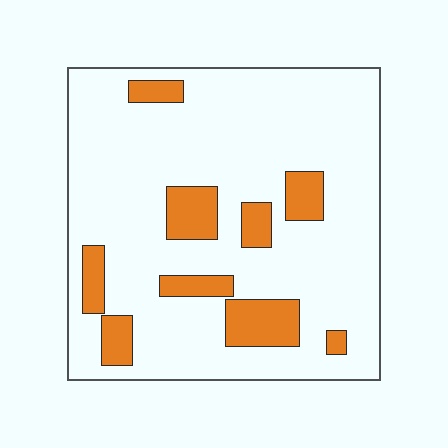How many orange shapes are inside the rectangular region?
9.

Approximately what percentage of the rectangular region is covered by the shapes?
Approximately 15%.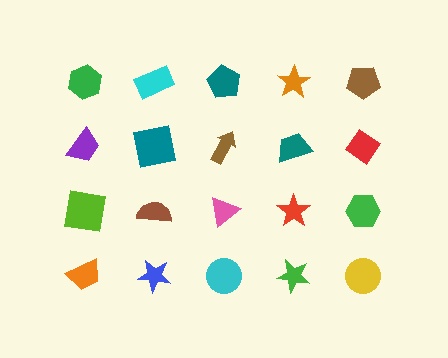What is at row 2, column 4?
A teal trapezoid.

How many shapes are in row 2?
5 shapes.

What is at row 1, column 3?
A teal pentagon.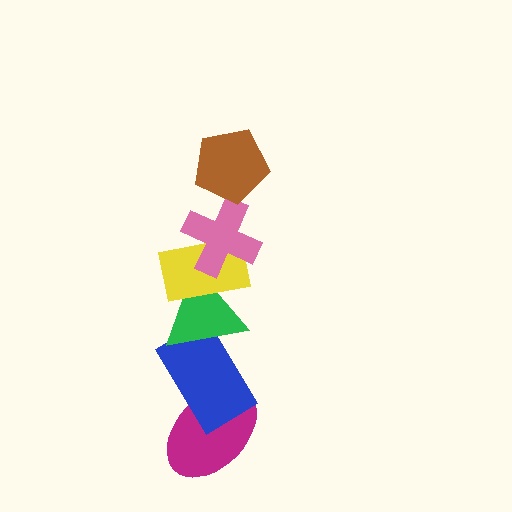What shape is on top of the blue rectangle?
The green triangle is on top of the blue rectangle.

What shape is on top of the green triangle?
The yellow rectangle is on top of the green triangle.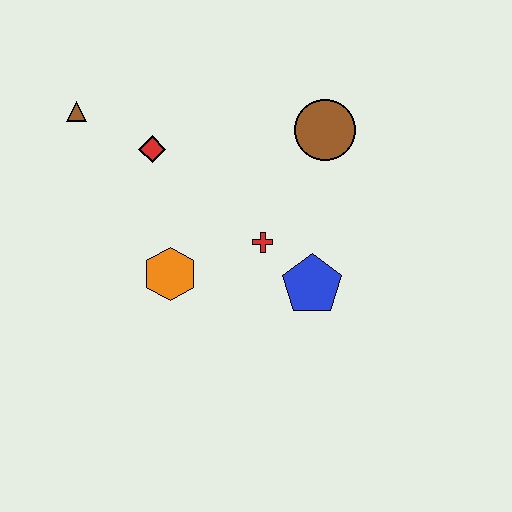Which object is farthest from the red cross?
The brown triangle is farthest from the red cross.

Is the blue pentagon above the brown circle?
No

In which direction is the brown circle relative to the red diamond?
The brown circle is to the right of the red diamond.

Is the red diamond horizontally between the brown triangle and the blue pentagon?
Yes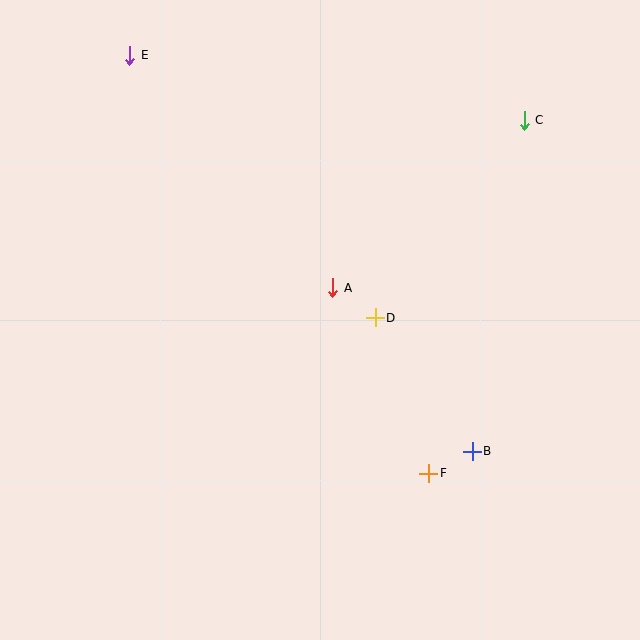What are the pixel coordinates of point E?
Point E is at (130, 55).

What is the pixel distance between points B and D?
The distance between B and D is 165 pixels.